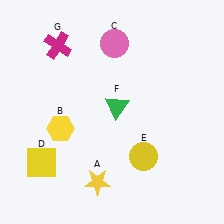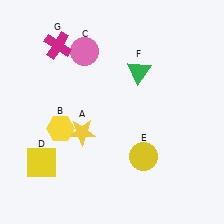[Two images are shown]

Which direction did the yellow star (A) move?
The yellow star (A) moved up.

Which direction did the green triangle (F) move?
The green triangle (F) moved up.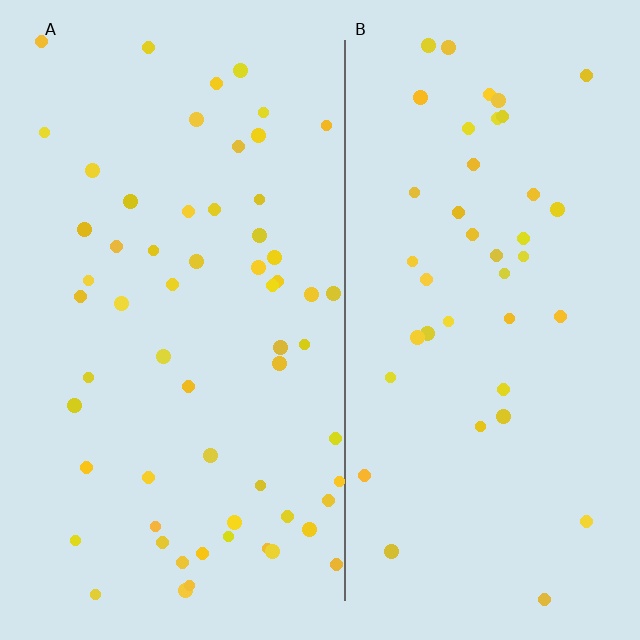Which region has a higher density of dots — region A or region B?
A (the left).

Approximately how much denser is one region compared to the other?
Approximately 1.4× — region A over region B.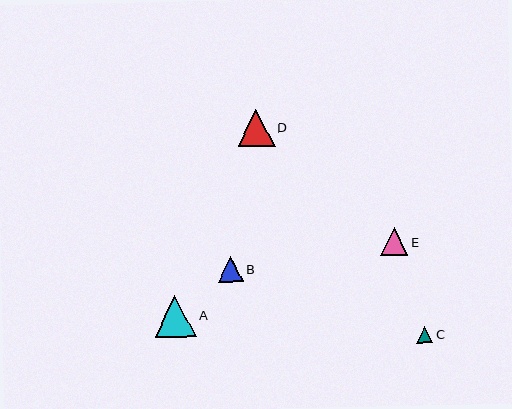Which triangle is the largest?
Triangle A is the largest with a size of approximately 41 pixels.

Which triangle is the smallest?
Triangle C is the smallest with a size of approximately 16 pixels.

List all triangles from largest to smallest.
From largest to smallest: A, D, E, B, C.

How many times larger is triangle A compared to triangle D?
Triangle A is approximately 1.1 times the size of triangle D.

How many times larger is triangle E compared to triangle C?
Triangle E is approximately 1.7 times the size of triangle C.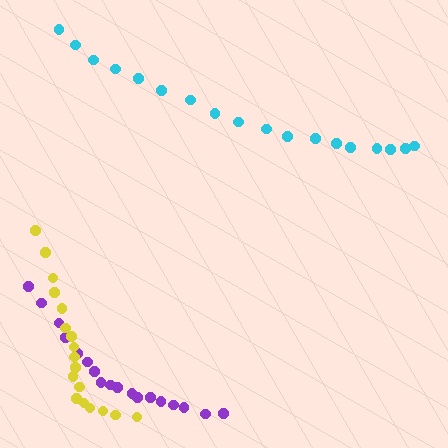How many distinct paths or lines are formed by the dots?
There are 3 distinct paths.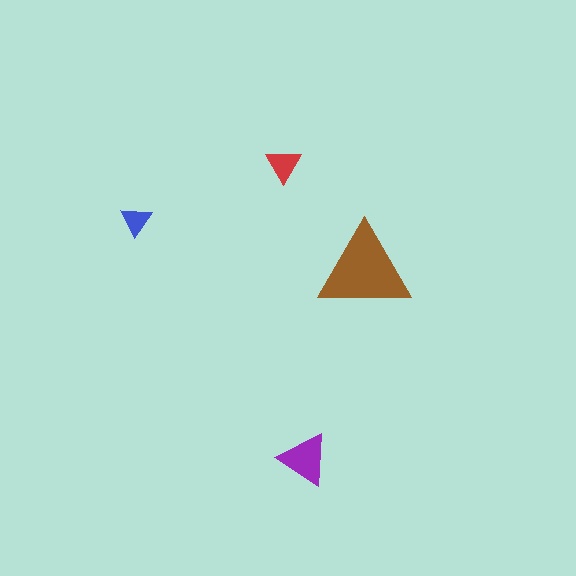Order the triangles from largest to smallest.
the brown one, the purple one, the red one, the blue one.